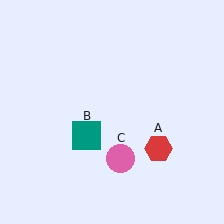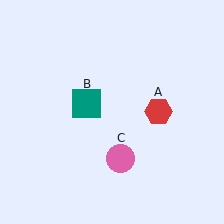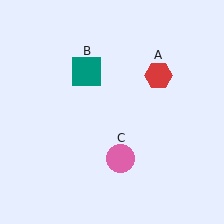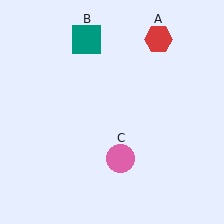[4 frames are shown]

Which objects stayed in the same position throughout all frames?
Pink circle (object C) remained stationary.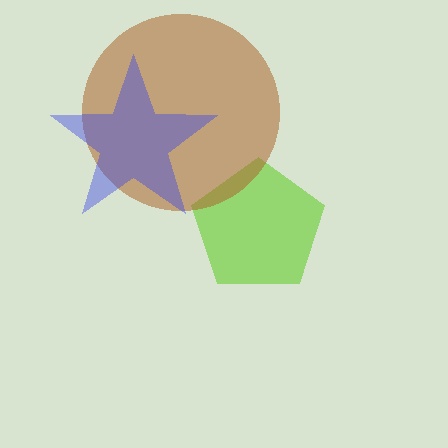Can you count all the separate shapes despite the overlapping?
Yes, there are 3 separate shapes.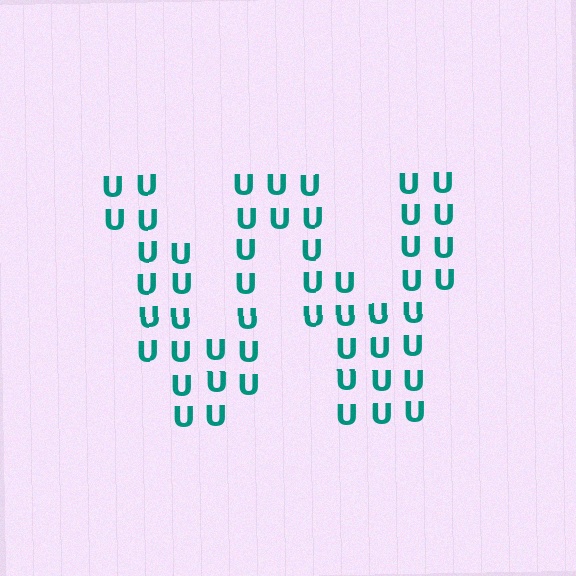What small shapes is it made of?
It is made of small letter U's.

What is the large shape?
The large shape is the letter W.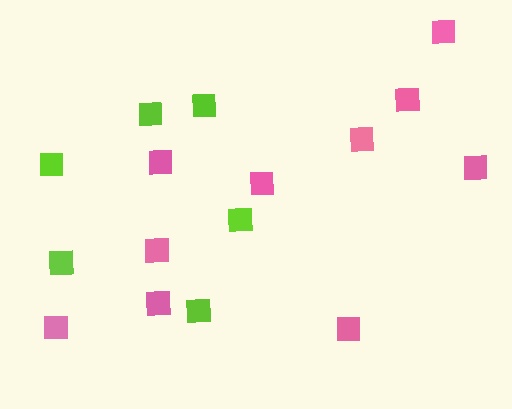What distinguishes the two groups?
There are 2 groups: one group of lime squares (6) and one group of pink squares (10).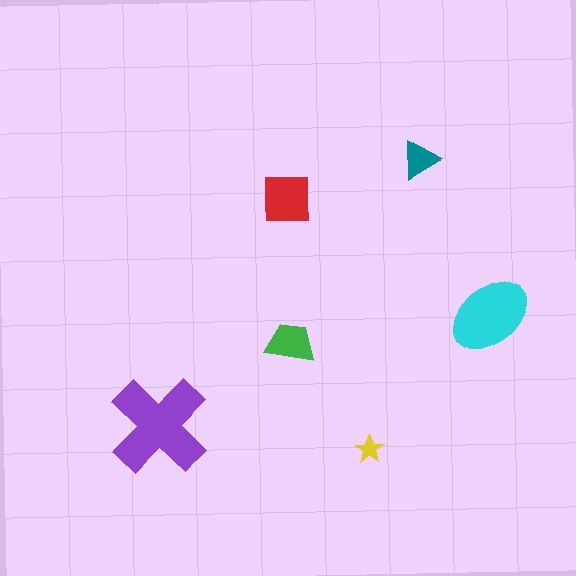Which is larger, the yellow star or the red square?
The red square.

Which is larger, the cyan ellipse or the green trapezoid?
The cyan ellipse.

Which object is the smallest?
The yellow star.